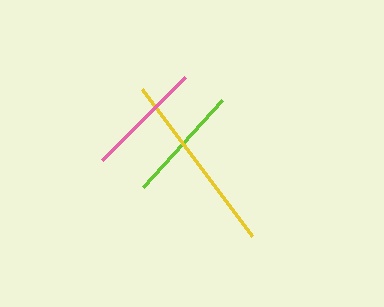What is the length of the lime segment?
The lime segment is approximately 118 pixels long.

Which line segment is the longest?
The yellow line is the longest at approximately 183 pixels.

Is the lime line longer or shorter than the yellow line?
The yellow line is longer than the lime line.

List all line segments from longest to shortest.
From longest to shortest: yellow, lime, pink.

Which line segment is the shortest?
The pink line is the shortest at approximately 118 pixels.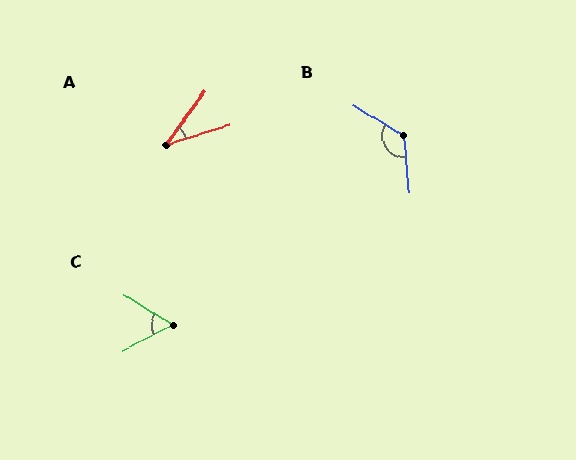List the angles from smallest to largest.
A (37°), C (59°), B (125°).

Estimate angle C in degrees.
Approximately 59 degrees.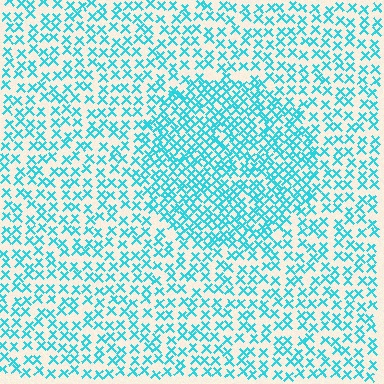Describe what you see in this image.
The image contains small cyan elements arranged at two different densities. A circle-shaped region is visible where the elements are more densely packed than the surrounding area.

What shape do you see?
I see a circle.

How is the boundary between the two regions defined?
The boundary is defined by a change in element density (approximately 1.8x ratio). All elements are the same color, size, and shape.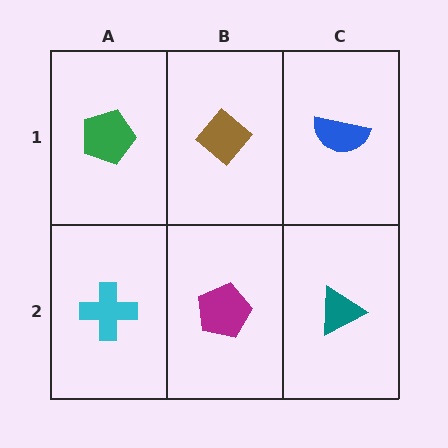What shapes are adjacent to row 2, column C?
A blue semicircle (row 1, column C), a magenta pentagon (row 2, column B).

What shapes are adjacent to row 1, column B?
A magenta pentagon (row 2, column B), a green pentagon (row 1, column A), a blue semicircle (row 1, column C).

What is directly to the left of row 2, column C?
A magenta pentagon.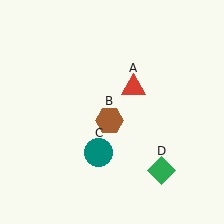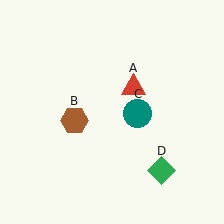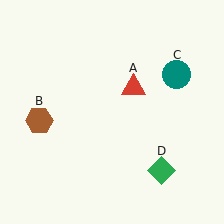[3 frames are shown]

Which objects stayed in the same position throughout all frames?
Red triangle (object A) and green diamond (object D) remained stationary.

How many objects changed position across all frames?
2 objects changed position: brown hexagon (object B), teal circle (object C).